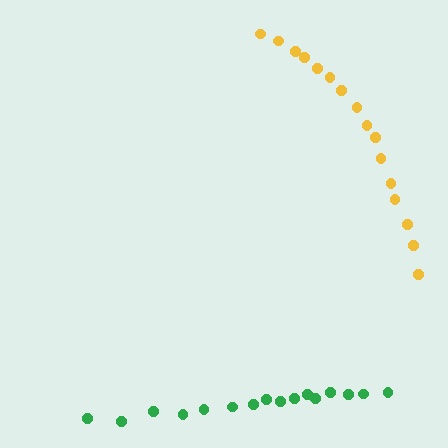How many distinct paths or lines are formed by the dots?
There are 2 distinct paths.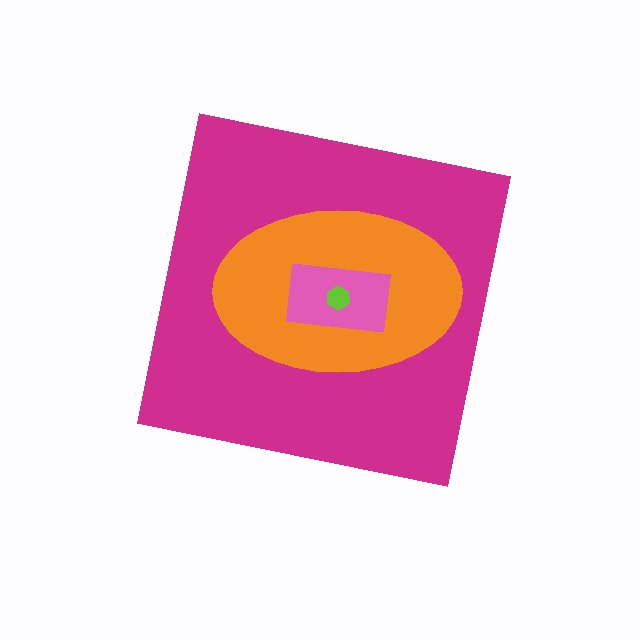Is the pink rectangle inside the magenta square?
Yes.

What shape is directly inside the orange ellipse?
The pink rectangle.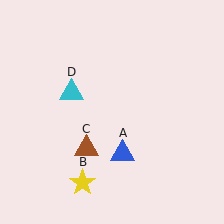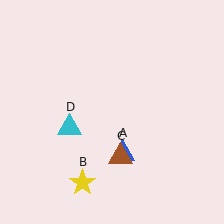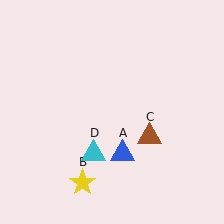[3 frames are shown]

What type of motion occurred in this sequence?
The brown triangle (object C), cyan triangle (object D) rotated counterclockwise around the center of the scene.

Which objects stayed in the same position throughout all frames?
Blue triangle (object A) and yellow star (object B) remained stationary.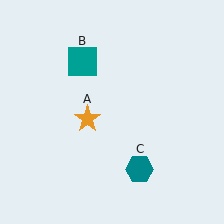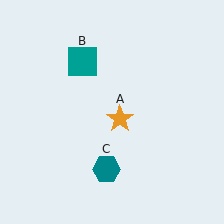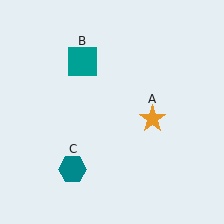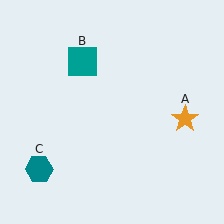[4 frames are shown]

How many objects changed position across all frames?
2 objects changed position: orange star (object A), teal hexagon (object C).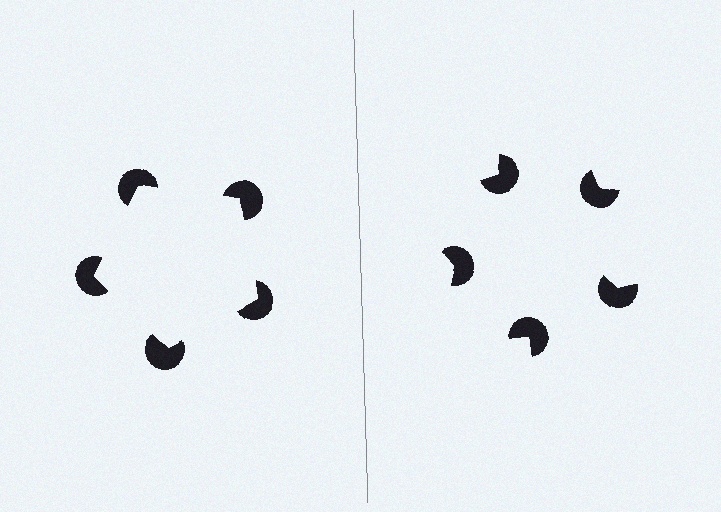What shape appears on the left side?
An illusory pentagon.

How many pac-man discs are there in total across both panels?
10 — 5 on each side.